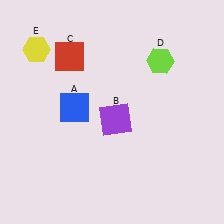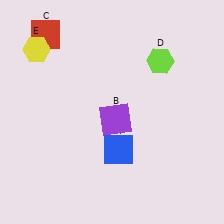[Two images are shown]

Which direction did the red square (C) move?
The red square (C) moved left.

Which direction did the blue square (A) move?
The blue square (A) moved right.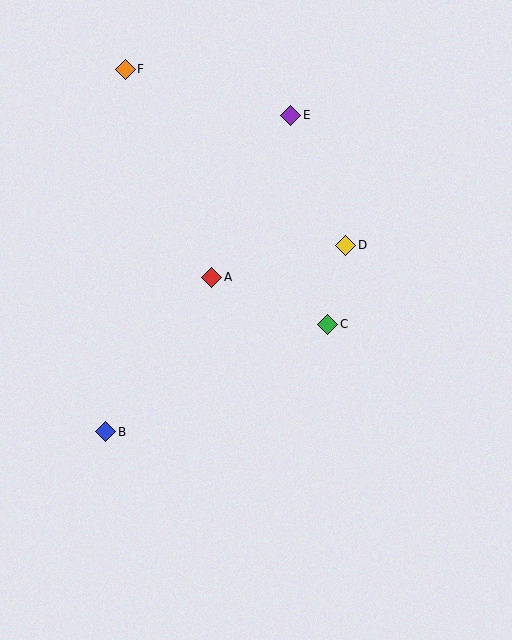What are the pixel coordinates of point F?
Point F is at (125, 69).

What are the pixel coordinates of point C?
Point C is at (328, 324).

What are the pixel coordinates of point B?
Point B is at (106, 432).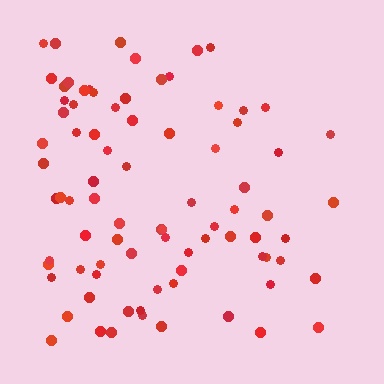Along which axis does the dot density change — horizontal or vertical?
Horizontal.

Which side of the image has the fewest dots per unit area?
The right.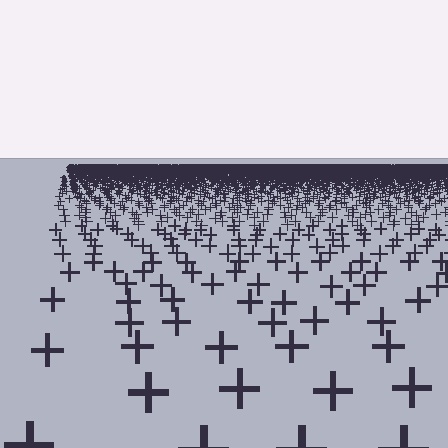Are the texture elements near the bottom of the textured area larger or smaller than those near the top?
Larger. Near the bottom, elements are closer to the viewer and appear at a bigger on-screen size.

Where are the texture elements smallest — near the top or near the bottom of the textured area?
Near the top.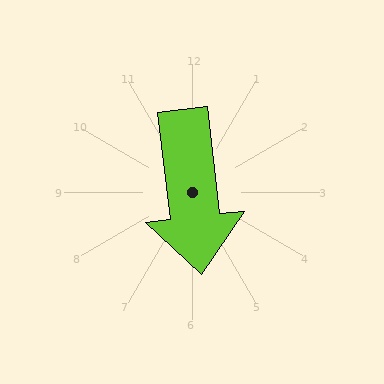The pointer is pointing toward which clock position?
Roughly 6 o'clock.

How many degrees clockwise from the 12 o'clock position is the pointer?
Approximately 173 degrees.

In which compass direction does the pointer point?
South.